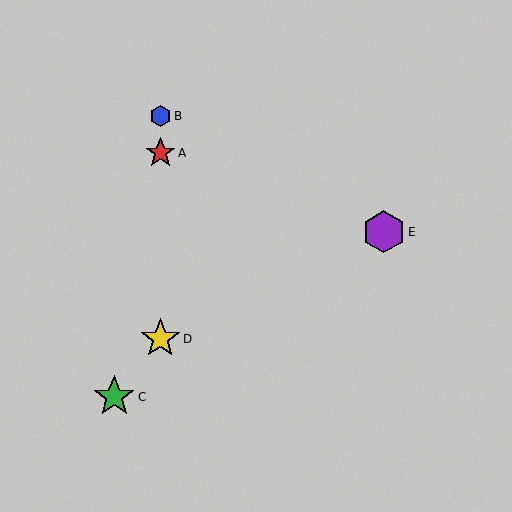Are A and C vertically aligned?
No, A is at x≈160 and C is at x≈114.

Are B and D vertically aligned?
Yes, both are at x≈160.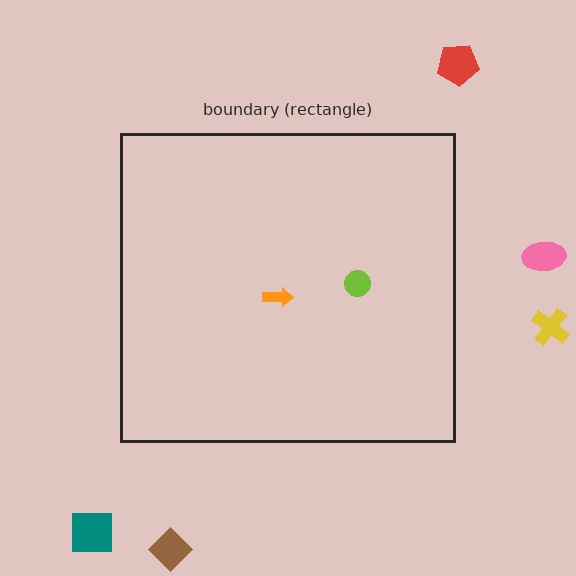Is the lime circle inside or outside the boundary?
Inside.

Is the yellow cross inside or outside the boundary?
Outside.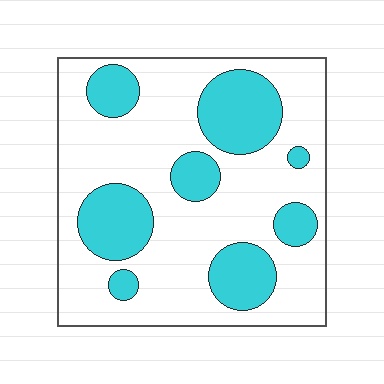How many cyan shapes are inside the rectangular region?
8.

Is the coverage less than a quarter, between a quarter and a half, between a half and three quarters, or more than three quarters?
Between a quarter and a half.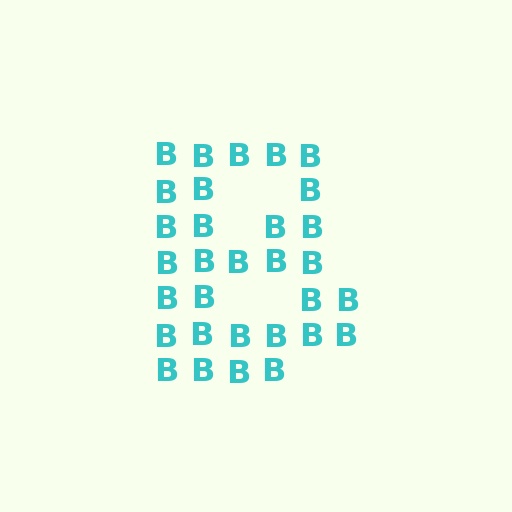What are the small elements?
The small elements are letter B's.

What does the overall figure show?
The overall figure shows the letter B.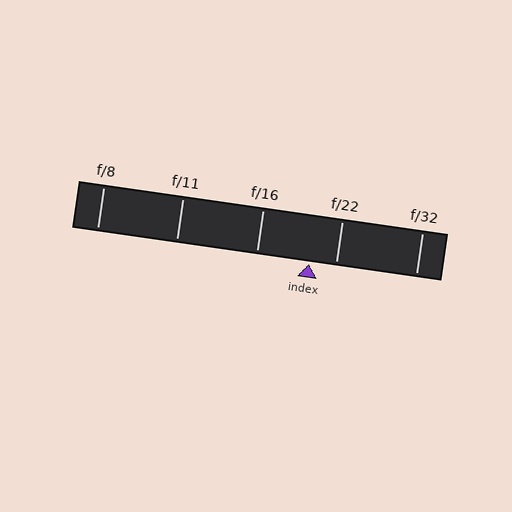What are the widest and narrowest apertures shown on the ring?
The widest aperture shown is f/8 and the narrowest is f/32.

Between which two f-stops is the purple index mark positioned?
The index mark is between f/16 and f/22.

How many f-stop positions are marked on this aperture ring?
There are 5 f-stop positions marked.